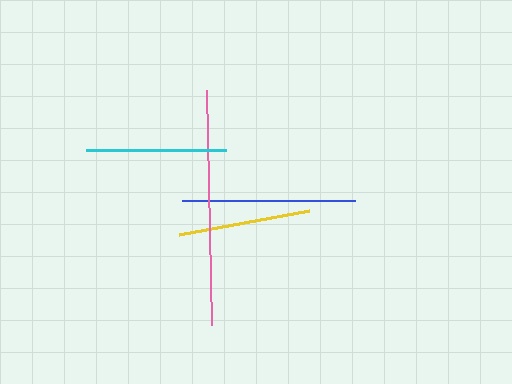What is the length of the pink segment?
The pink segment is approximately 235 pixels long.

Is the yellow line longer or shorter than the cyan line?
The cyan line is longer than the yellow line.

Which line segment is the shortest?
The yellow line is the shortest at approximately 132 pixels.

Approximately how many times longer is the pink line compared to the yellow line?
The pink line is approximately 1.8 times the length of the yellow line.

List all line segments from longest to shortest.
From longest to shortest: pink, blue, cyan, yellow.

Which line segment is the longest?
The pink line is the longest at approximately 235 pixels.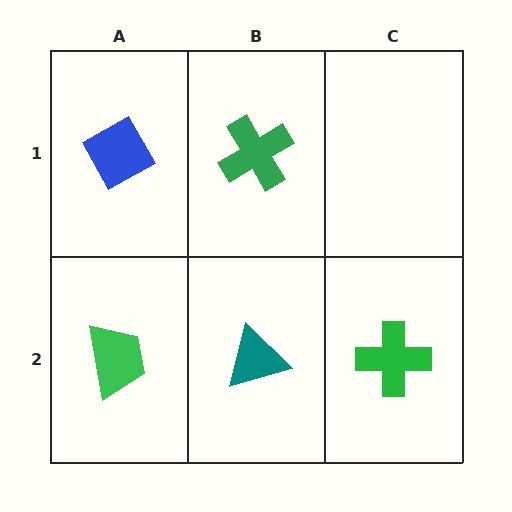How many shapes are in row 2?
3 shapes.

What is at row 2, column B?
A teal triangle.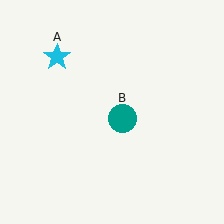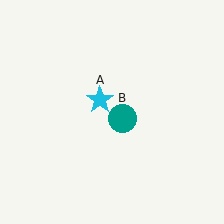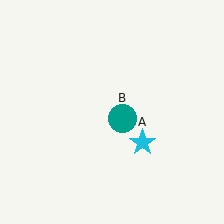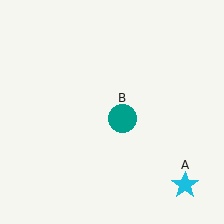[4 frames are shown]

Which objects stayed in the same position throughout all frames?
Teal circle (object B) remained stationary.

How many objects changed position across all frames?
1 object changed position: cyan star (object A).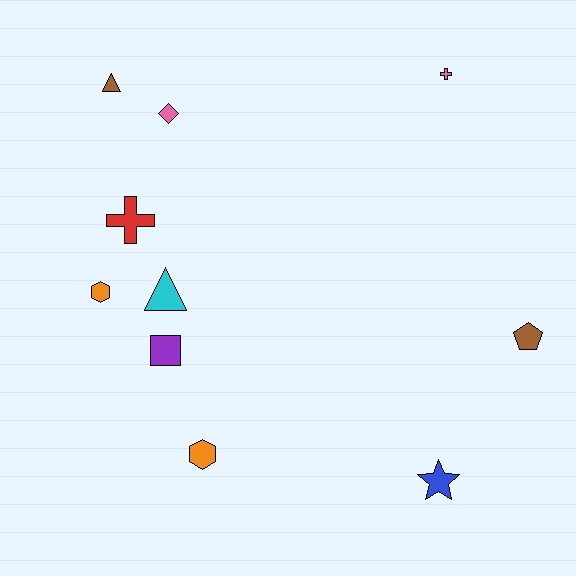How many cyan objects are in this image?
There is 1 cyan object.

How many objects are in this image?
There are 10 objects.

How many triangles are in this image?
There are 2 triangles.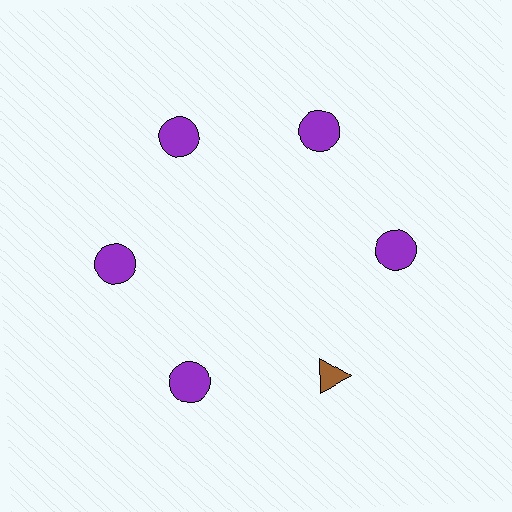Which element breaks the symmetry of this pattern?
The brown triangle at roughly the 5 o'clock position breaks the symmetry. All other shapes are purple circles.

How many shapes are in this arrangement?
There are 6 shapes arranged in a ring pattern.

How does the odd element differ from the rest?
It differs in both color (brown instead of purple) and shape (triangle instead of circle).